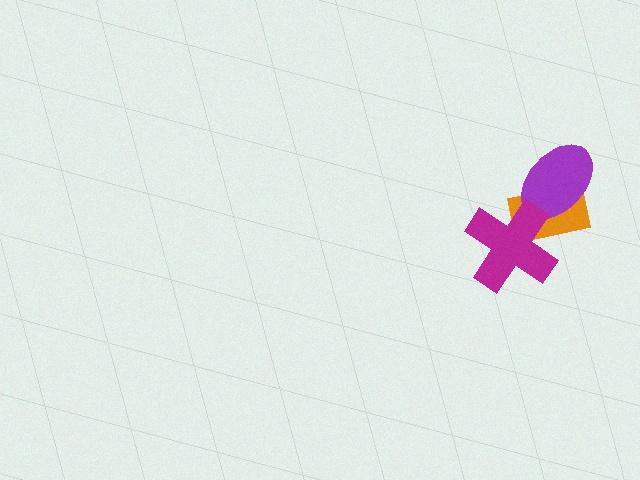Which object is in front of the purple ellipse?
The magenta cross is in front of the purple ellipse.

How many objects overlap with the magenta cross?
2 objects overlap with the magenta cross.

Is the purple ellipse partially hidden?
Yes, it is partially covered by another shape.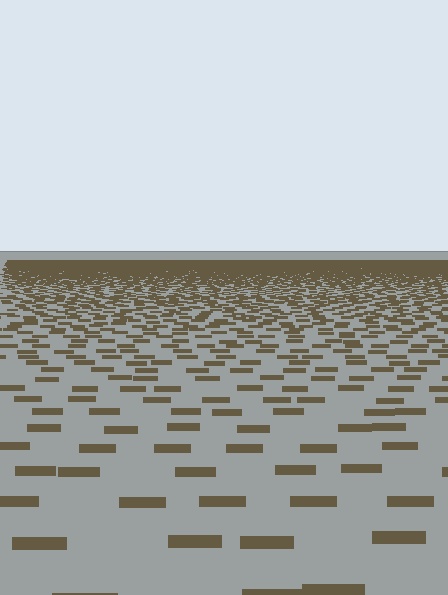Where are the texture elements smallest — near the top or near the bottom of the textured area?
Near the top.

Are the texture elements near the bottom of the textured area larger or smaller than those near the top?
Larger. Near the bottom, elements are closer to the viewer and appear at a bigger on-screen size.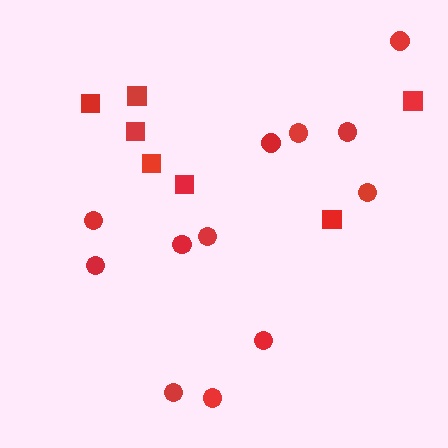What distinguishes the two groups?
There are 2 groups: one group of circles (12) and one group of squares (7).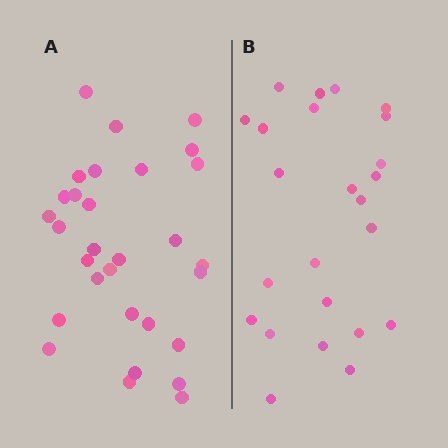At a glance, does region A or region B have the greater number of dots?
Region A (the left region) has more dots.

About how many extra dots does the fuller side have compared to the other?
Region A has about 6 more dots than region B.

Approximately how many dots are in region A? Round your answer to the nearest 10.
About 30 dots.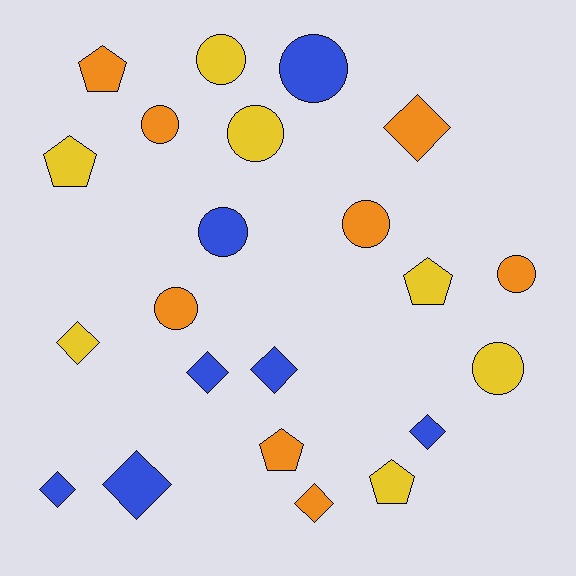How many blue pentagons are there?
There are no blue pentagons.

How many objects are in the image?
There are 22 objects.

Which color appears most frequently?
Orange, with 8 objects.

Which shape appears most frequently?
Circle, with 9 objects.